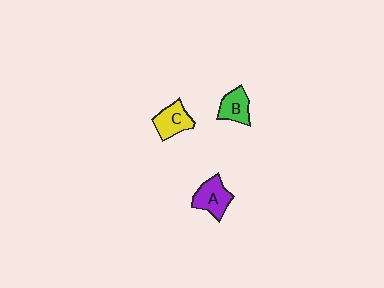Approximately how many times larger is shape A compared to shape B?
Approximately 1.3 times.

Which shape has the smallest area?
Shape B (green).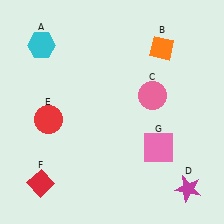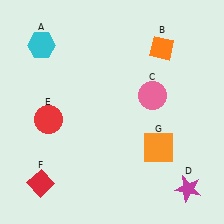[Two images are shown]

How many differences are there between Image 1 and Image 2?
There is 1 difference between the two images.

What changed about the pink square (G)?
In Image 1, G is pink. In Image 2, it changed to orange.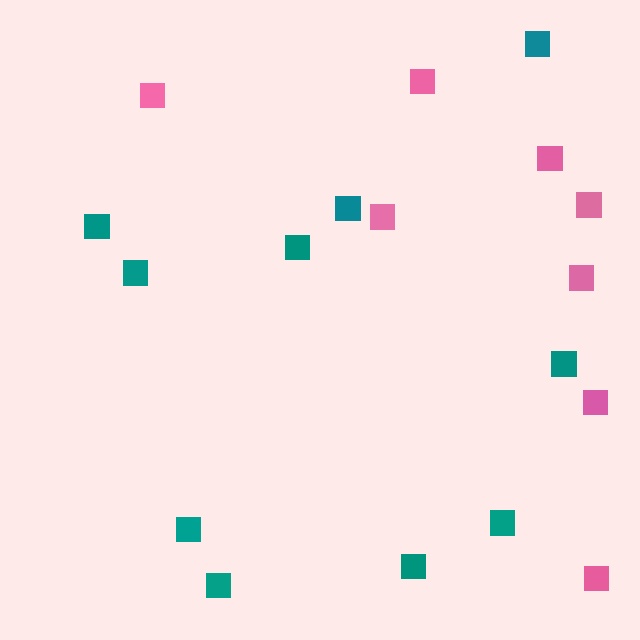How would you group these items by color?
There are 2 groups: one group of teal squares (10) and one group of pink squares (8).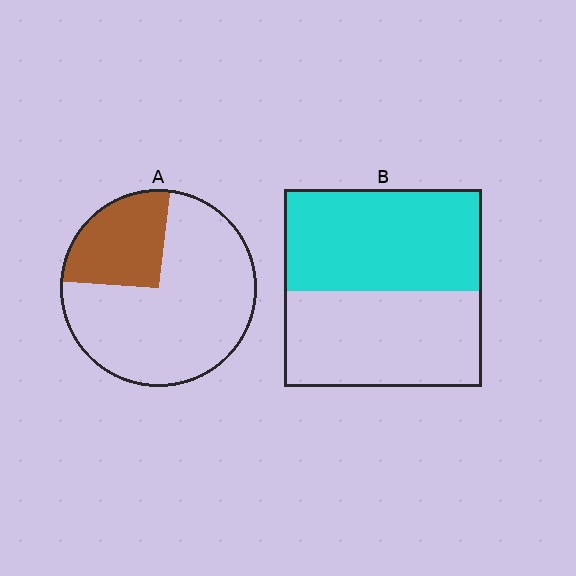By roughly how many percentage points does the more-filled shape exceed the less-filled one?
By roughly 25 percentage points (B over A).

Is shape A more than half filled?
No.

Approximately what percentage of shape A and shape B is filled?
A is approximately 25% and B is approximately 50%.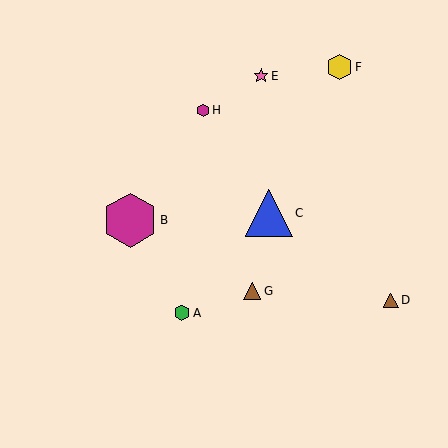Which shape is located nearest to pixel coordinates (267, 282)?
The brown triangle (labeled G) at (252, 291) is nearest to that location.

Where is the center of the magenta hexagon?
The center of the magenta hexagon is at (130, 220).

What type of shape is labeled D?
Shape D is a brown triangle.